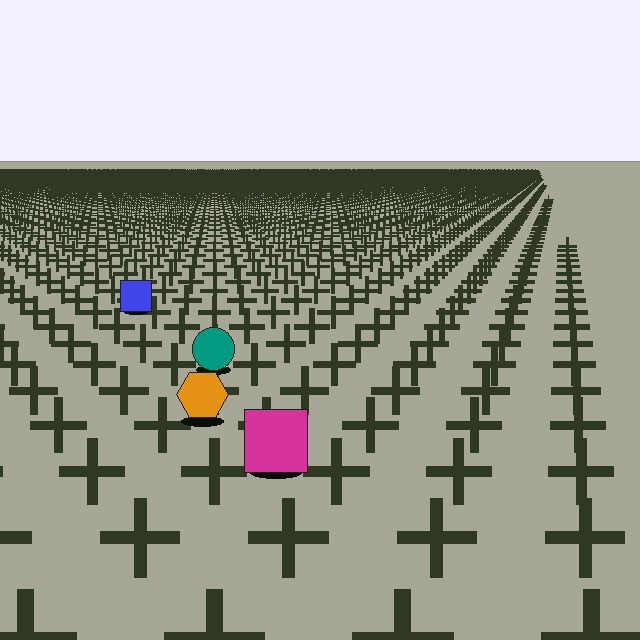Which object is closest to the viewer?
The magenta square is closest. The texture marks near it are larger and more spread out.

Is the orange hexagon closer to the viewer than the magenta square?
No. The magenta square is closer — you can tell from the texture gradient: the ground texture is coarser near it.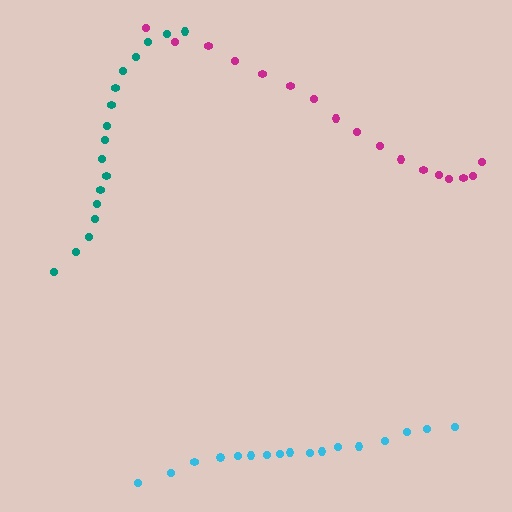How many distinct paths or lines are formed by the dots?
There are 3 distinct paths.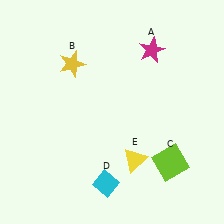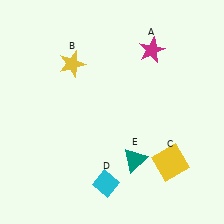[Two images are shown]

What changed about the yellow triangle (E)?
In Image 1, E is yellow. In Image 2, it changed to teal.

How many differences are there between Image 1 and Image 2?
There are 2 differences between the two images.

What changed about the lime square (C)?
In Image 1, C is lime. In Image 2, it changed to yellow.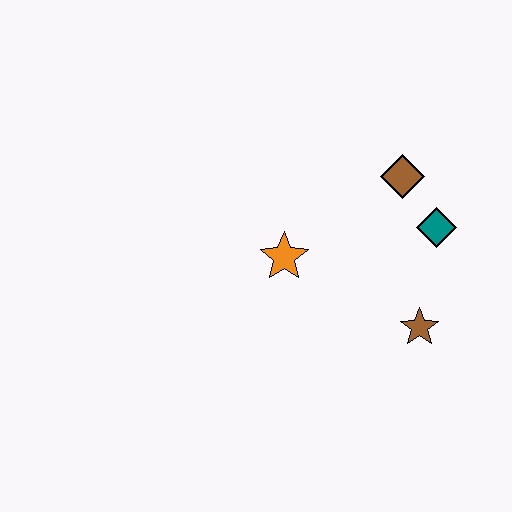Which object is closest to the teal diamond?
The brown diamond is closest to the teal diamond.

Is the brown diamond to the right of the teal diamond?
No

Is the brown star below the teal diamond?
Yes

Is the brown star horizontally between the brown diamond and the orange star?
No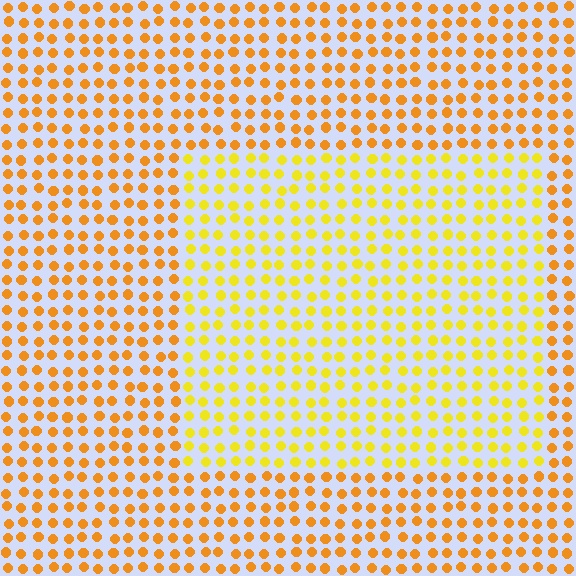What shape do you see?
I see a rectangle.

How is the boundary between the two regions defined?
The boundary is defined purely by a slight shift in hue (about 25 degrees). Spacing, size, and orientation are identical on both sides.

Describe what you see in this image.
The image is filled with small orange elements in a uniform arrangement. A rectangle-shaped region is visible where the elements are tinted to a slightly different hue, forming a subtle color boundary.